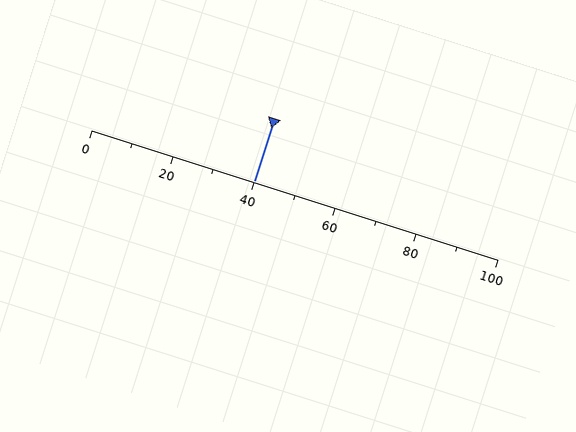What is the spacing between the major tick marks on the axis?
The major ticks are spaced 20 apart.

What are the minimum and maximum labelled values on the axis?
The axis runs from 0 to 100.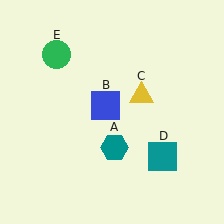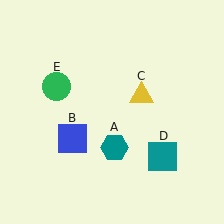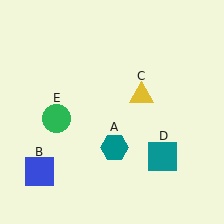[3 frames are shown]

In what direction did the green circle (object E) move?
The green circle (object E) moved down.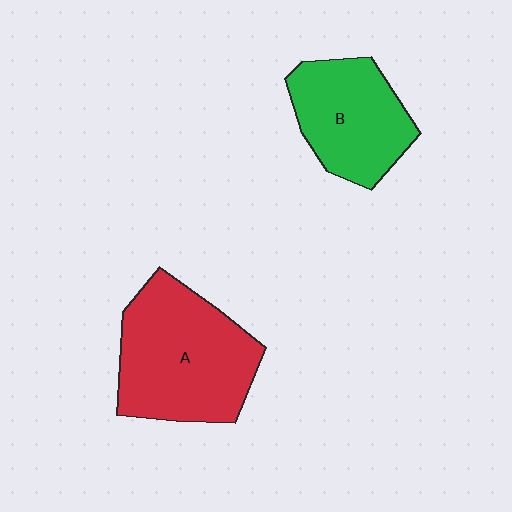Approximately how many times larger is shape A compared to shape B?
Approximately 1.4 times.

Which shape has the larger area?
Shape A (red).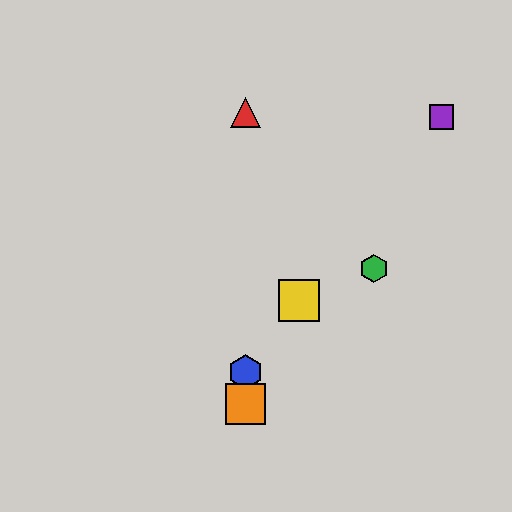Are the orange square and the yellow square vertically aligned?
No, the orange square is at x≈246 and the yellow square is at x≈299.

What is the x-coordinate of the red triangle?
The red triangle is at x≈246.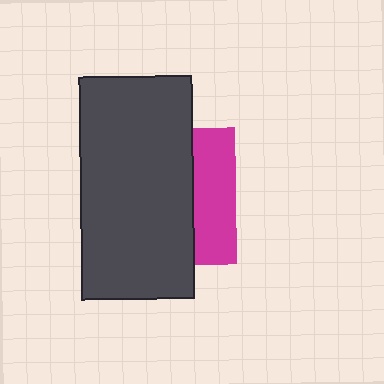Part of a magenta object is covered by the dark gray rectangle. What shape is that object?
It is a square.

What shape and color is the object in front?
The object in front is a dark gray rectangle.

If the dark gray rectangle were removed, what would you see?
You would see the complete magenta square.